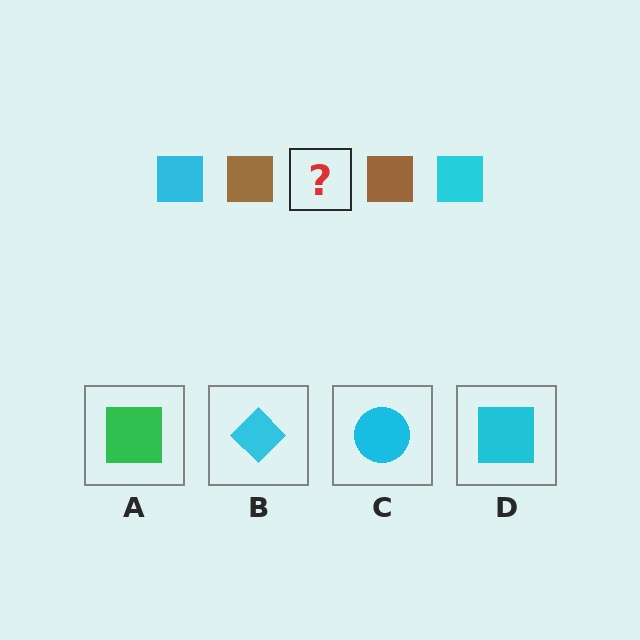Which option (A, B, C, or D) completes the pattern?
D.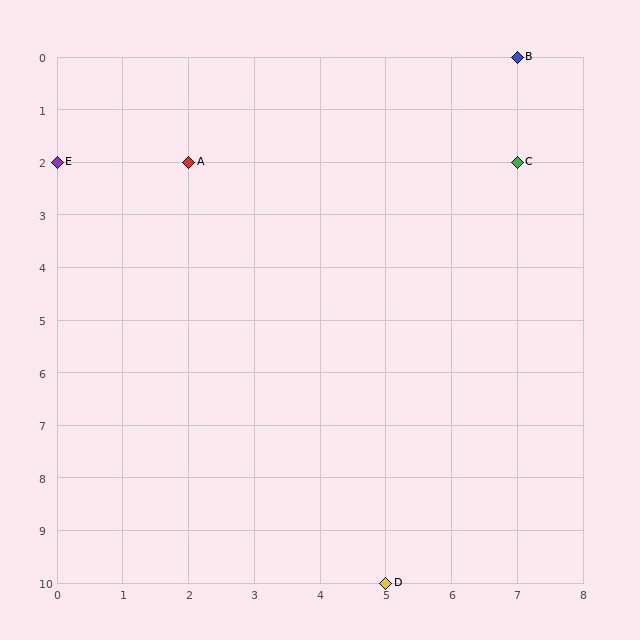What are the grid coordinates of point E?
Point E is at grid coordinates (0, 2).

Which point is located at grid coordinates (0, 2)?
Point E is at (0, 2).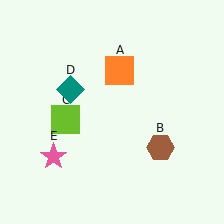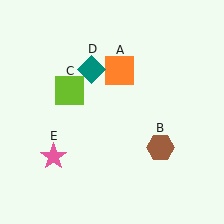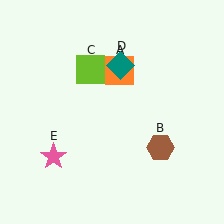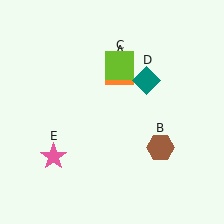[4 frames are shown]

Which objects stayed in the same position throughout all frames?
Orange square (object A) and brown hexagon (object B) and pink star (object E) remained stationary.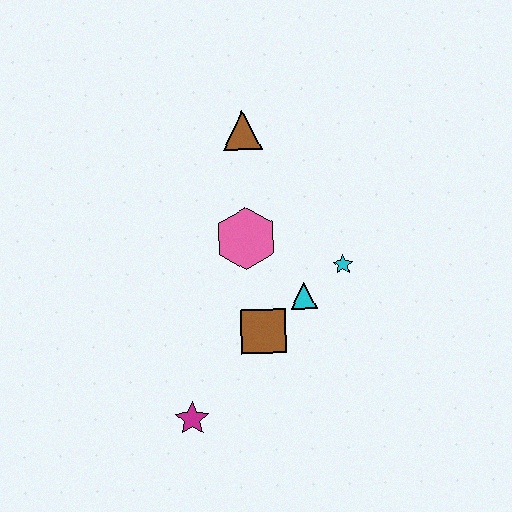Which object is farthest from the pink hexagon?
The magenta star is farthest from the pink hexagon.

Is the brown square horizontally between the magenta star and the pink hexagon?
No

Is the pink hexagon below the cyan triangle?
No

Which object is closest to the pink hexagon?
The cyan triangle is closest to the pink hexagon.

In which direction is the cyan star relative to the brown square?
The cyan star is to the right of the brown square.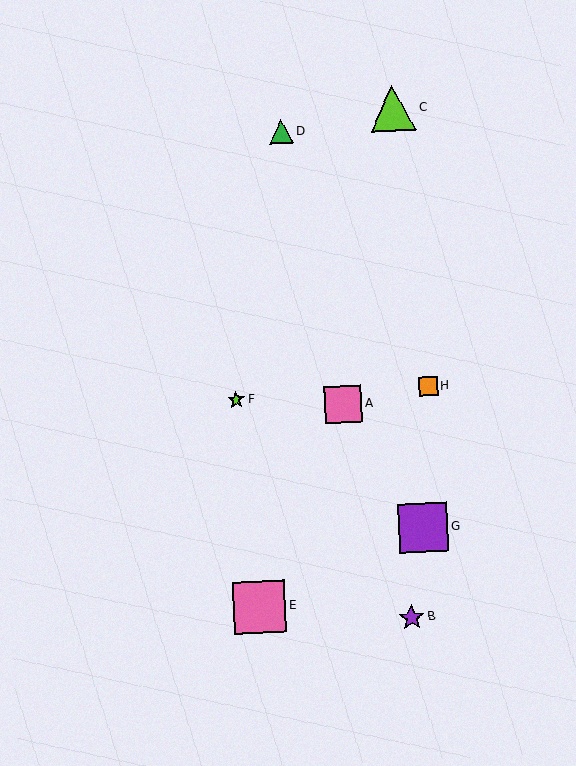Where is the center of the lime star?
The center of the lime star is at (236, 400).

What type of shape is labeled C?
Shape C is a lime triangle.